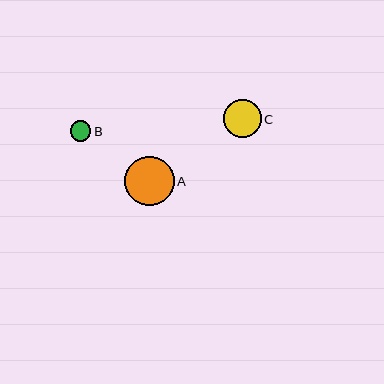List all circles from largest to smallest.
From largest to smallest: A, C, B.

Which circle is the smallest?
Circle B is the smallest with a size of approximately 21 pixels.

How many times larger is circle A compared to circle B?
Circle A is approximately 2.4 times the size of circle B.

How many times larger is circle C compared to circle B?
Circle C is approximately 1.8 times the size of circle B.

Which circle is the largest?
Circle A is the largest with a size of approximately 50 pixels.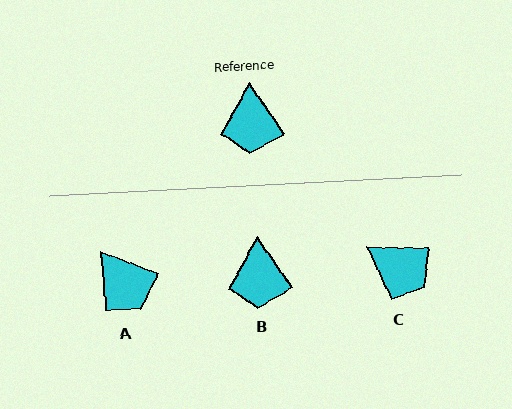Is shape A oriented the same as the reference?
No, it is off by about 34 degrees.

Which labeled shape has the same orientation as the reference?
B.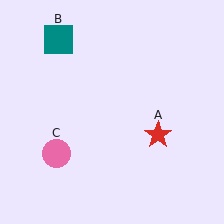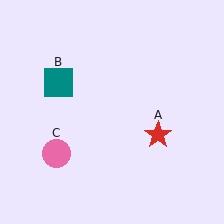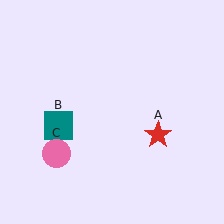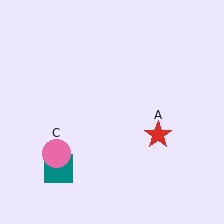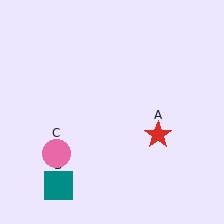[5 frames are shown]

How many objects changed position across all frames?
1 object changed position: teal square (object B).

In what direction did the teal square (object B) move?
The teal square (object B) moved down.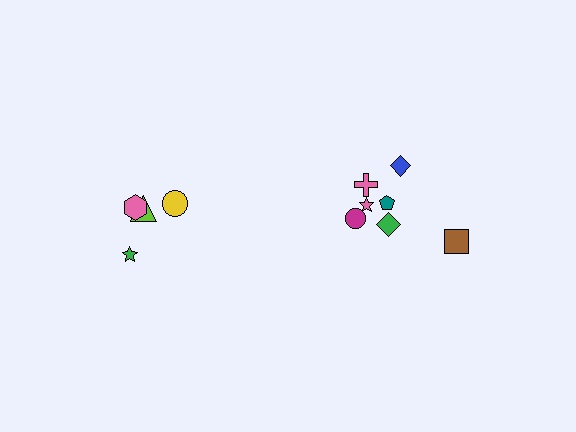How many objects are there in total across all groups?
There are 11 objects.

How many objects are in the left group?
There are 4 objects.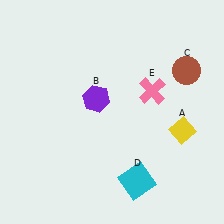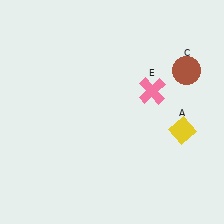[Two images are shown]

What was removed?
The cyan square (D), the purple hexagon (B) were removed in Image 2.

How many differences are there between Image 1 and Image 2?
There are 2 differences between the two images.